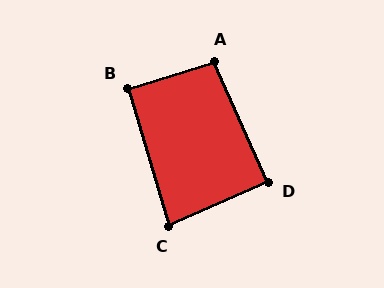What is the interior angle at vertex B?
Approximately 90 degrees (approximately right).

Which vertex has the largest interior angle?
A, at approximately 97 degrees.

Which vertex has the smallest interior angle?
C, at approximately 83 degrees.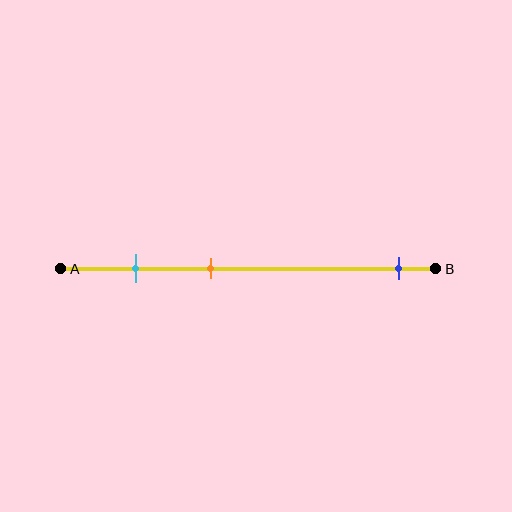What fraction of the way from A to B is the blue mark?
The blue mark is approximately 90% (0.9) of the way from A to B.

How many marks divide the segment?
There are 3 marks dividing the segment.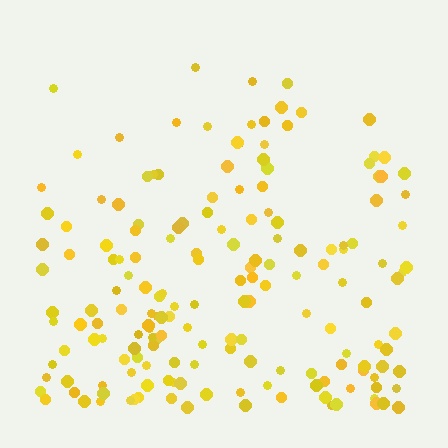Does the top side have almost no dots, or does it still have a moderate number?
Still a moderate number, just noticeably fewer than the bottom.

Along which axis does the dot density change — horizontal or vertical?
Vertical.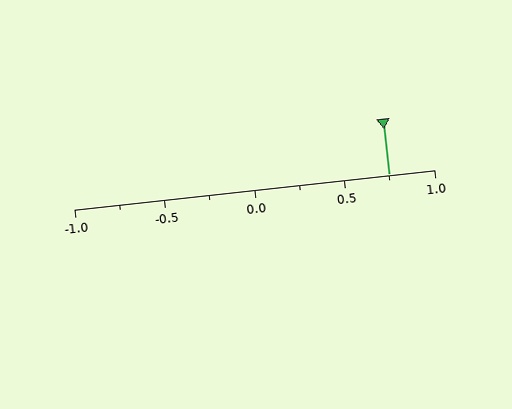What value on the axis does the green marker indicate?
The marker indicates approximately 0.75.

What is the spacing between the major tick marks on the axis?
The major ticks are spaced 0.5 apart.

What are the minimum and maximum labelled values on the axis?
The axis runs from -1.0 to 1.0.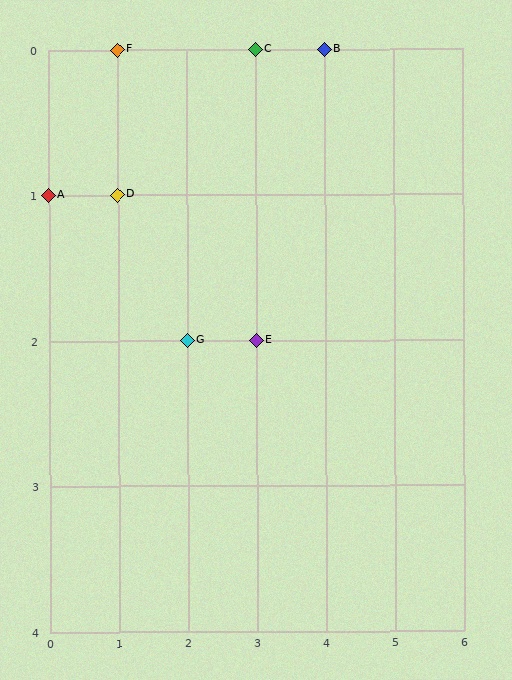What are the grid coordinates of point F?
Point F is at grid coordinates (1, 0).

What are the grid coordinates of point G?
Point G is at grid coordinates (2, 2).